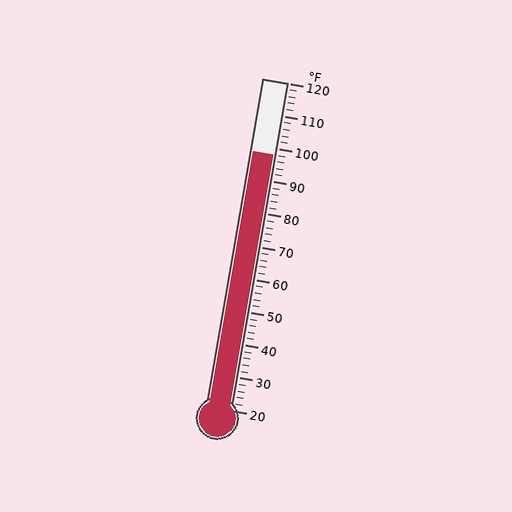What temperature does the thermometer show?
The thermometer shows approximately 98°F.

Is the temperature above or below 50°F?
The temperature is above 50°F.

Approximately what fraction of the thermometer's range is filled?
The thermometer is filled to approximately 80% of its range.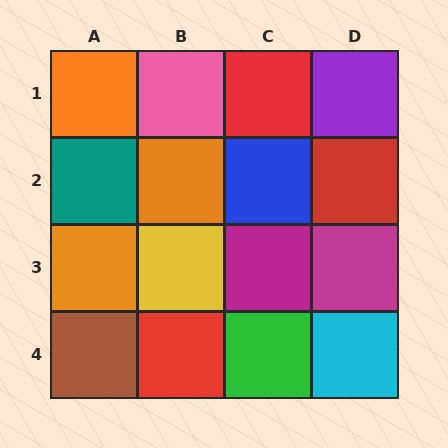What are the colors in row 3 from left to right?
Orange, yellow, magenta, magenta.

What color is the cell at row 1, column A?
Orange.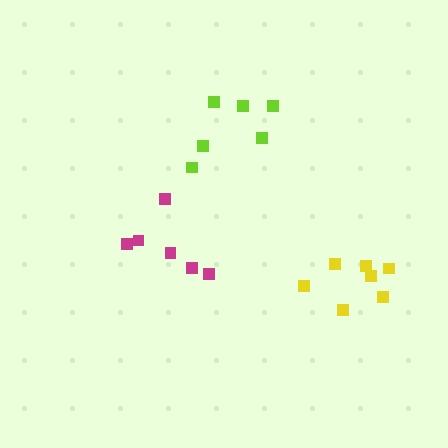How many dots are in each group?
Group 1: 6 dots, Group 2: 6 dots, Group 3: 7 dots (19 total).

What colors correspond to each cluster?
The clusters are colored: magenta, lime, yellow.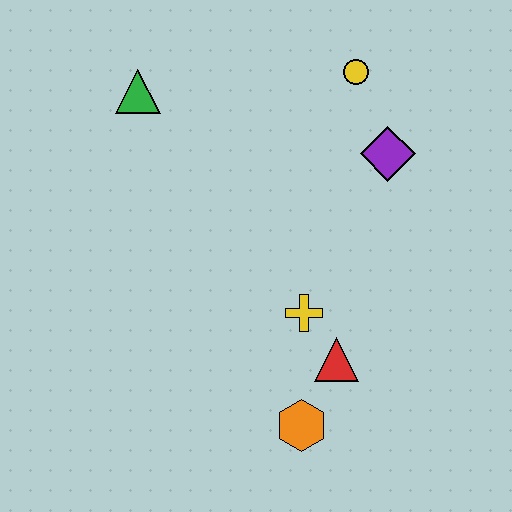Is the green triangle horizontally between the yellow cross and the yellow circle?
No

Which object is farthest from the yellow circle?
The orange hexagon is farthest from the yellow circle.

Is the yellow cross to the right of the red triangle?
No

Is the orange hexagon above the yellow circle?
No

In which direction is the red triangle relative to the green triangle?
The red triangle is below the green triangle.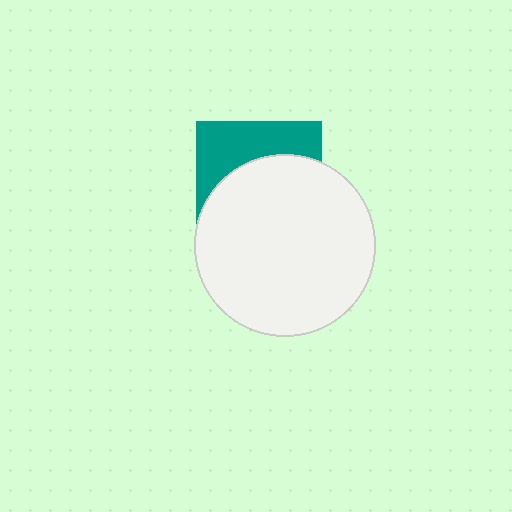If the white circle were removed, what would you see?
You would see the complete teal square.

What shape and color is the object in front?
The object in front is a white circle.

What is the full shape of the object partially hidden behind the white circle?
The partially hidden object is a teal square.